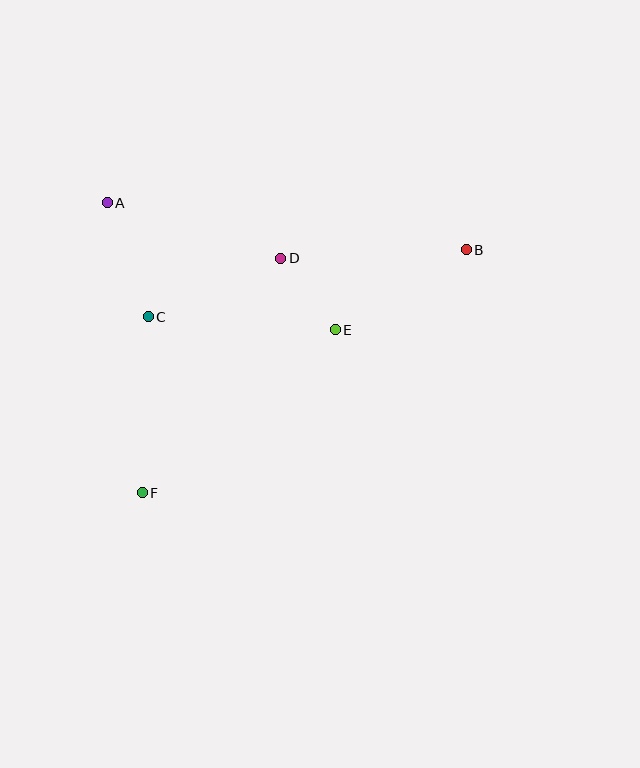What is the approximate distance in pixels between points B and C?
The distance between B and C is approximately 325 pixels.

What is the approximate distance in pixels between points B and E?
The distance between B and E is approximately 154 pixels.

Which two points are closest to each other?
Points D and E are closest to each other.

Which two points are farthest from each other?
Points B and F are farthest from each other.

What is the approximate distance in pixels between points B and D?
The distance between B and D is approximately 186 pixels.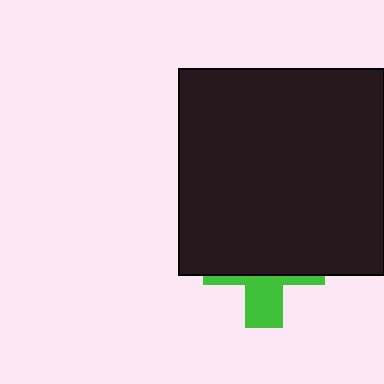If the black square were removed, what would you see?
You would see the complete green cross.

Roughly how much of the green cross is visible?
A small part of it is visible (roughly 36%).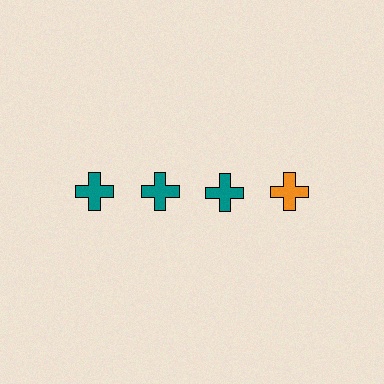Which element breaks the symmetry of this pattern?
The orange cross in the top row, second from right column breaks the symmetry. All other shapes are teal crosses.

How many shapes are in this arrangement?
There are 4 shapes arranged in a grid pattern.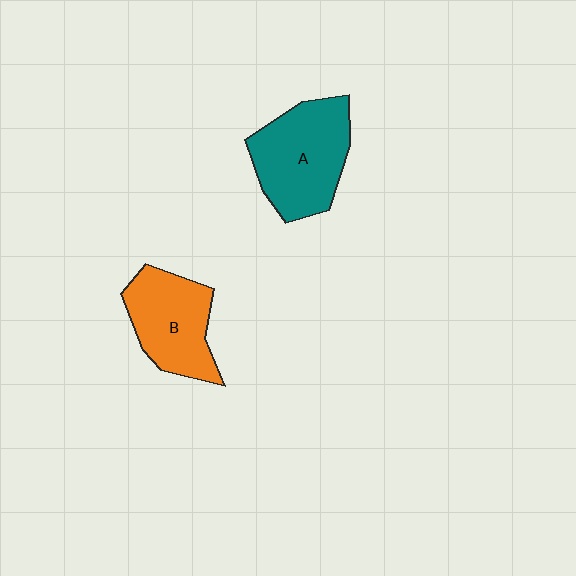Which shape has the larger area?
Shape A (teal).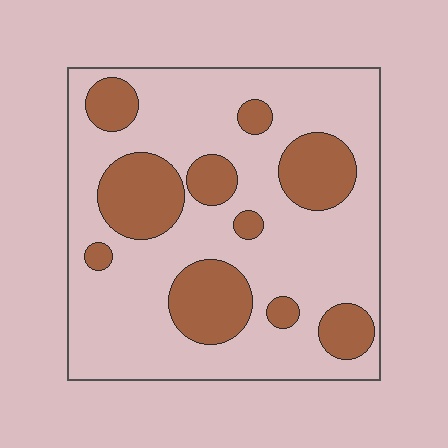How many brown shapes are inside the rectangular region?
10.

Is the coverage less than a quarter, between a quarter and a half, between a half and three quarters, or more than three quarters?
Between a quarter and a half.